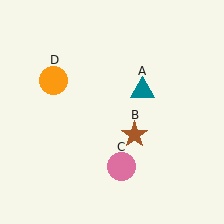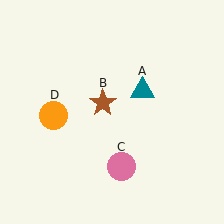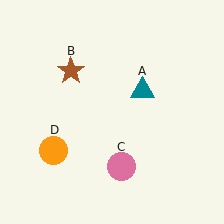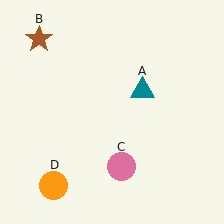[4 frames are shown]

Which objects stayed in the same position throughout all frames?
Teal triangle (object A) and pink circle (object C) remained stationary.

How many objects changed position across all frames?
2 objects changed position: brown star (object B), orange circle (object D).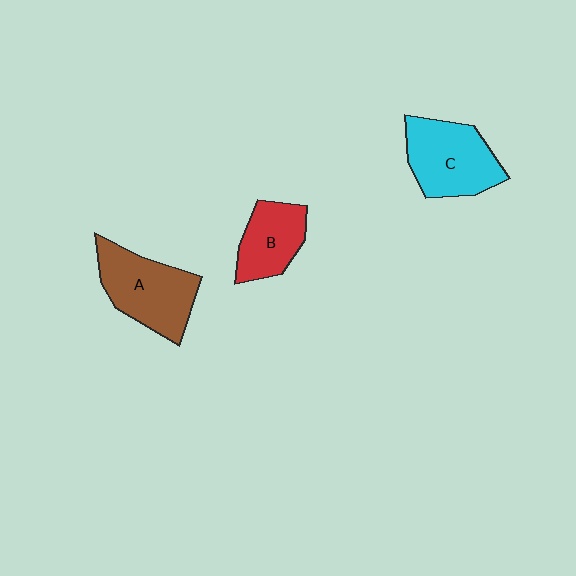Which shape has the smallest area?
Shape B (red).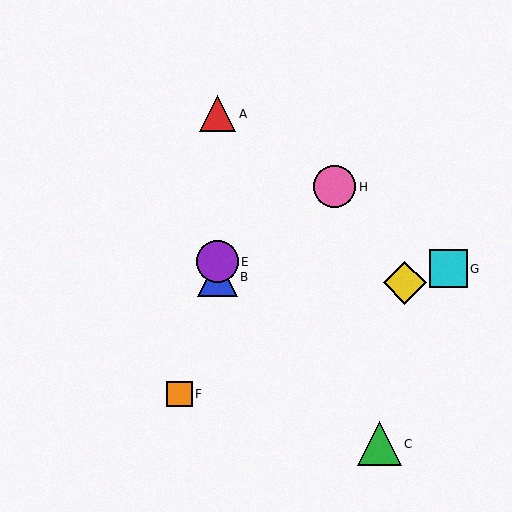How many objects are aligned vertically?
3 objects (A, B, E) are aligned vertically.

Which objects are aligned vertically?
Objects A, B, E are aligned vertically.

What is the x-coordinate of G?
Object G is at x≈448.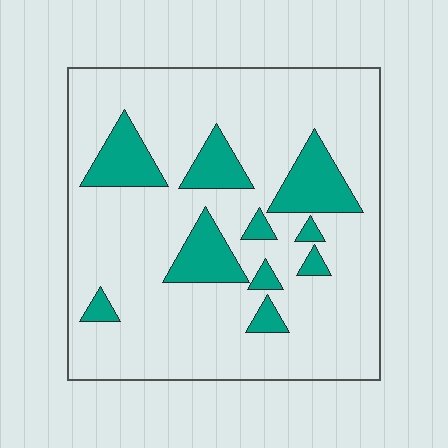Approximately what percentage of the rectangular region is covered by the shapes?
Approximately 20%.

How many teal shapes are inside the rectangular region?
10.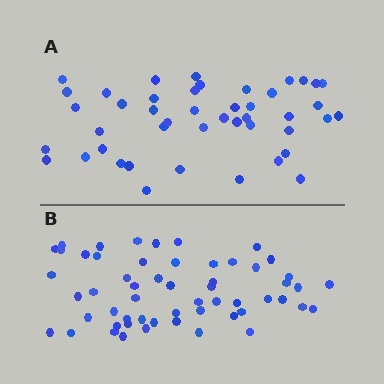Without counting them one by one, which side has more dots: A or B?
Region B (the bottom region) has more dots.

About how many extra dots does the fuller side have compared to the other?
Region B has roughly 12 or so more dots than region A.